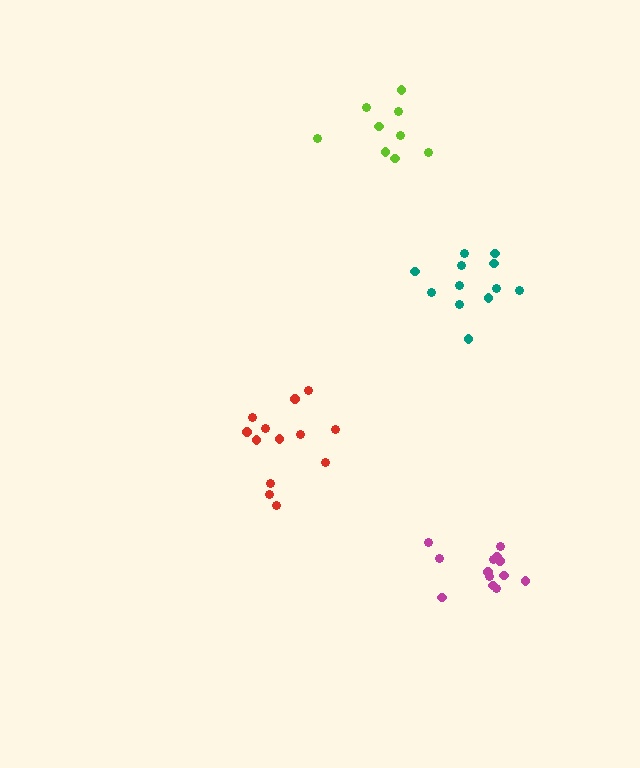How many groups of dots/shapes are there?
There are 4 groups.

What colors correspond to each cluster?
The clusters are colored: red, lime, magenta, teal.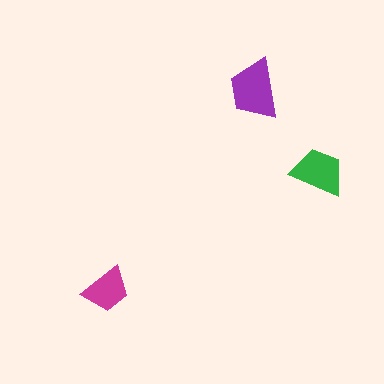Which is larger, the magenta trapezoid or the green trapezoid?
The green one.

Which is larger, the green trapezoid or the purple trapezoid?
The purple one.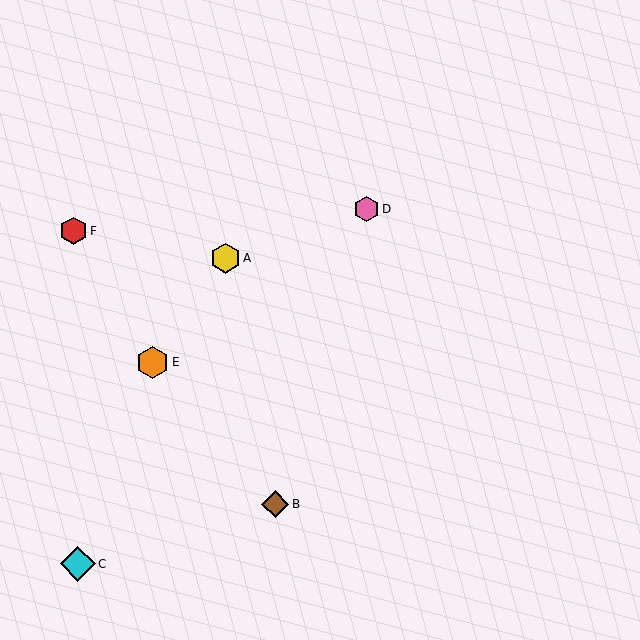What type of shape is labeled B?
Shape B is a brown diamond.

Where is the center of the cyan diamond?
The center of the cyan diamond is at (78, 564).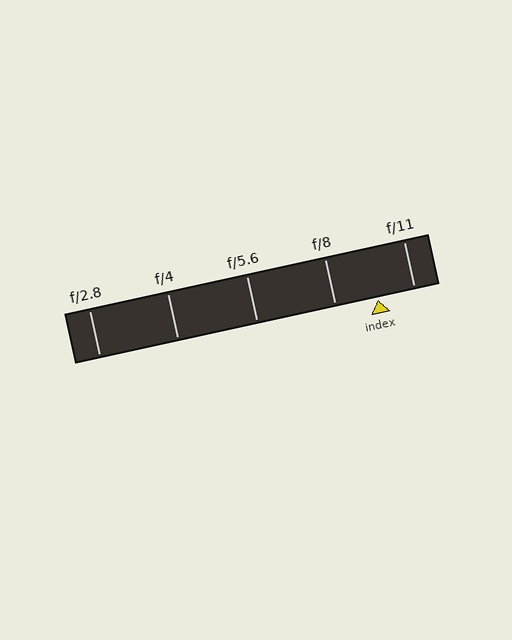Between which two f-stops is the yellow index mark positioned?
The index mark is between f/8 and f/11.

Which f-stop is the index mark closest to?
The index mark is closest to f/11.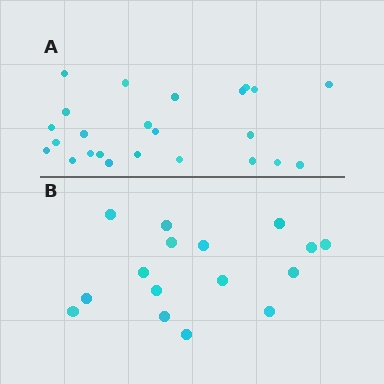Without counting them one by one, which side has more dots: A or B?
Region A (the top region) has more dots.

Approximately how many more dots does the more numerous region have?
Region A has roughly 8 or so more dots than region B.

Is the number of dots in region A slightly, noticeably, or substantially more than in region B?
Region A has substantially more. The ratio is roughly 1.5 to 1.